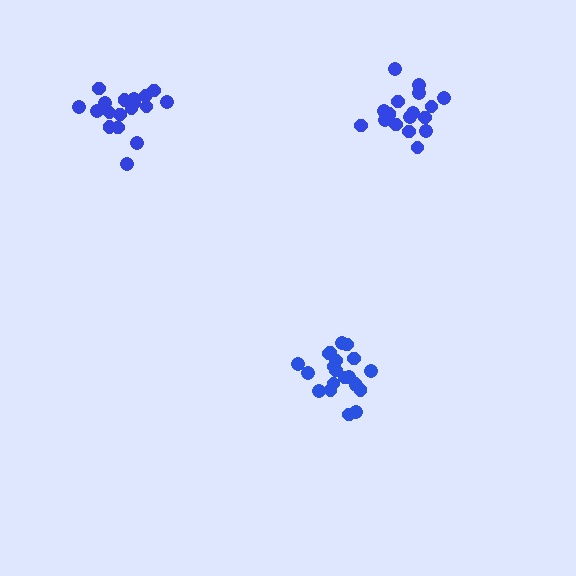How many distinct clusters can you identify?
There are 3 distinct clusters.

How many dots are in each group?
Group 1: 21 dots, Group 2: 17 dots, Group 3: 18 dots (56 total).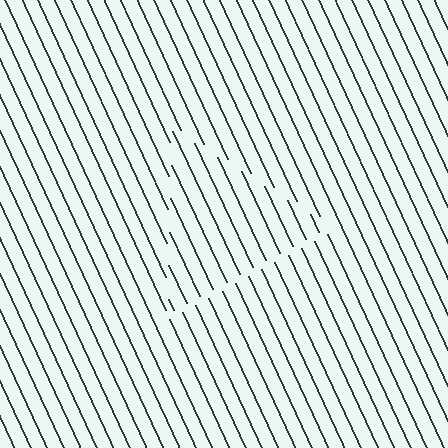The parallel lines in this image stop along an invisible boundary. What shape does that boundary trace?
An illusory triangle. The interior of the shape contains the same grating, shifted by half a period — the contour is defined by the phase discontinuity where line-ends from the inner and outer gratings abut.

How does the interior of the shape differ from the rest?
The interior of the shape contains the same grating, shifted by half a period — the contour is defined by the phase discontinuity where line-ends from the inner and outer gratings abut.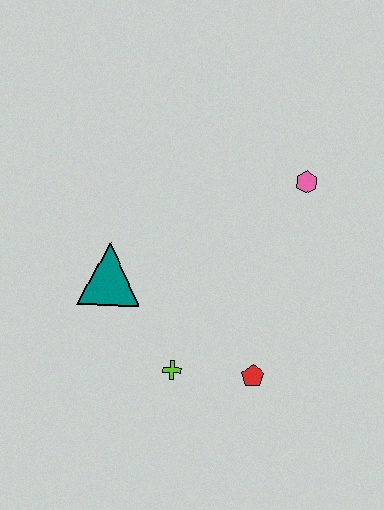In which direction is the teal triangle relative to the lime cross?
The teal triangle is above the lime cross.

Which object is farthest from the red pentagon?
The pink hexagon is farthest from the red pentagon.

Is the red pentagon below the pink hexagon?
Yes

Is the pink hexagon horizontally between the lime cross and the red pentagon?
No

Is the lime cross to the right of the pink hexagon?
No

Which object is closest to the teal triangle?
The lime cross is closest to the teal triangle.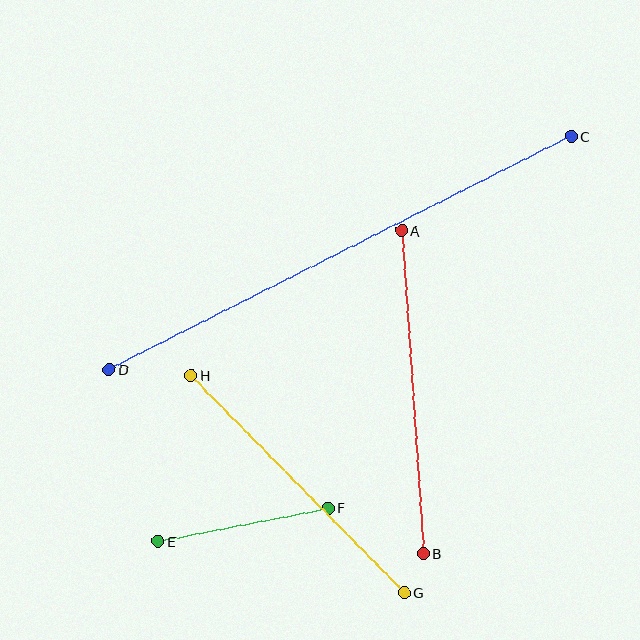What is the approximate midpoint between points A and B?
The midpoint is at approximately (412, 392) pixels.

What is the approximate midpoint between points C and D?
The midpoint is at approximately (340, 253) pixels.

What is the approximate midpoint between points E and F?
The midpoint is at approximately (243, 525) pixels.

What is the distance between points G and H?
The distance is approximately 305 pixels.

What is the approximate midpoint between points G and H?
The midpoint is at approximately (298, 484) pixels.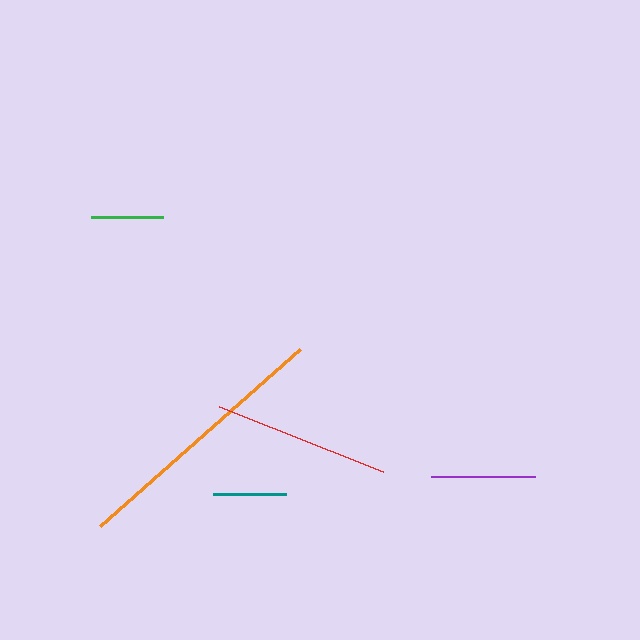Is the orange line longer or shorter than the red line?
The orange line is longer than the red line.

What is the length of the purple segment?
The purple segment is approximately 104 pixels long.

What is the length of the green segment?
The green segment is approximately 72 pixels long.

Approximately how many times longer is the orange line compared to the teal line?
The orange line is approximately 3.6 times the length of the teal line.